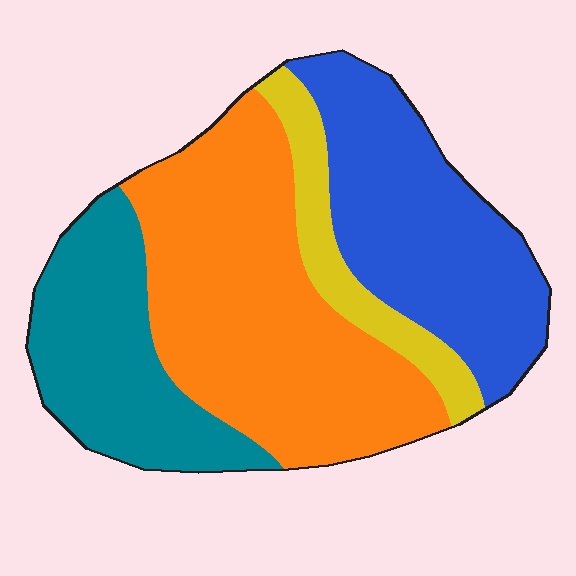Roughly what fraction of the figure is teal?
Teal covers about 20% of the figure.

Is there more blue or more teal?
Blue.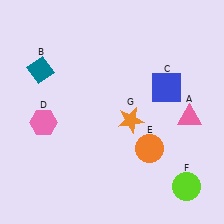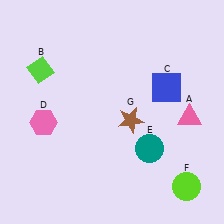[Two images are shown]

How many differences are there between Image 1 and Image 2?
There are 3 differences between the two images.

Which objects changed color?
B changed from teal to lime. E changed from orange to teal. G changed from orange to brown.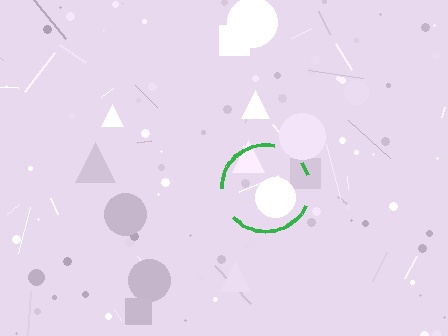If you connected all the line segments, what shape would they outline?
They would outline a circle.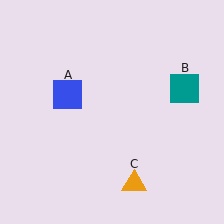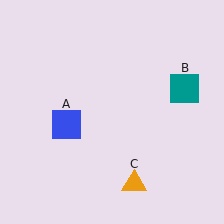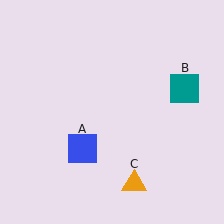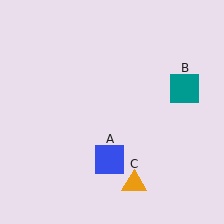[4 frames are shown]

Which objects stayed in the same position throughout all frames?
Teal square (object B) and orange triangle (object C) remained stationary.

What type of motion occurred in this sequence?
The blue square (object A) rotated counterclockwise around the center of the scene.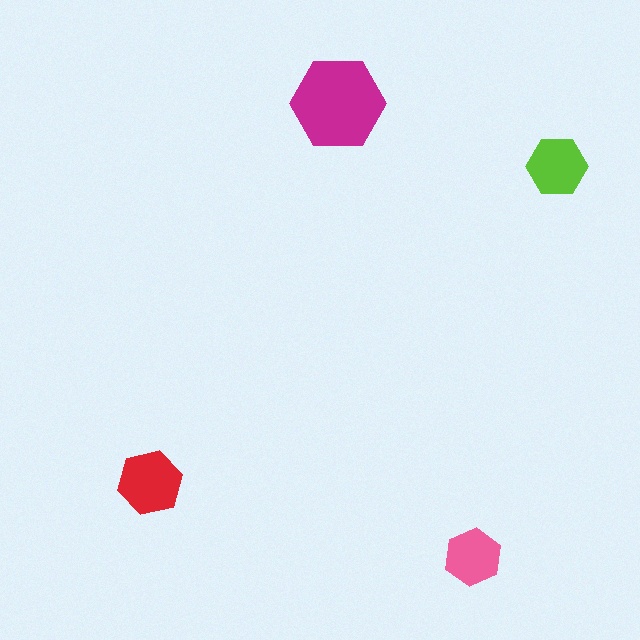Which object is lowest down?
The pink hexagon is bottommost.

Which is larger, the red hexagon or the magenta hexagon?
The magenta one.